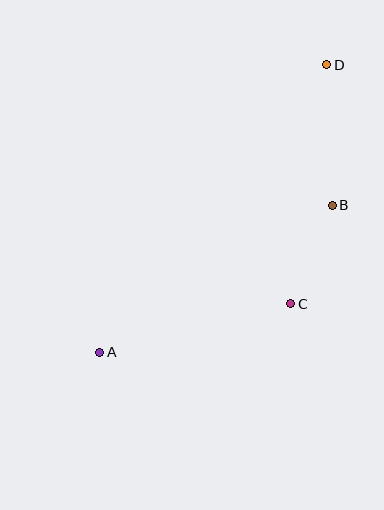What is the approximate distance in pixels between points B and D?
The distance between B and D is approximately 141 pixels.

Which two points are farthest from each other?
Points A and D are farthest from each other.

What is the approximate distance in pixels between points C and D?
The distance between C and D is approximately 242 pixels.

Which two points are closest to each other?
Points B and C are closest to each other.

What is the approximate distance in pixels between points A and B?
The distance between A and B is approximately 275 pixels.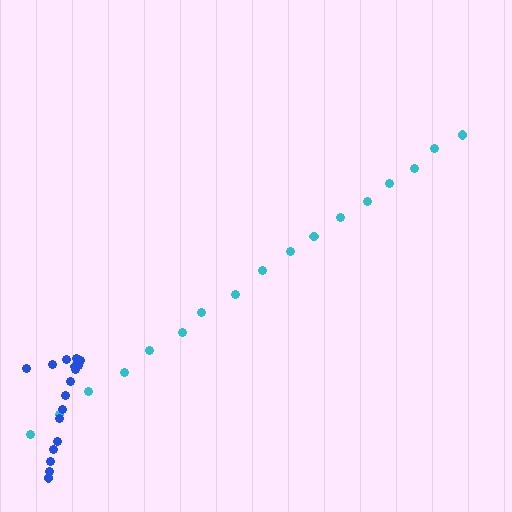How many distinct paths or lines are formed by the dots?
There are 2 distinct paths.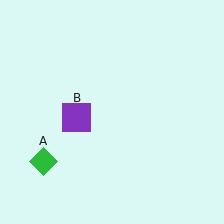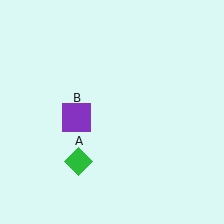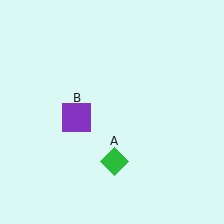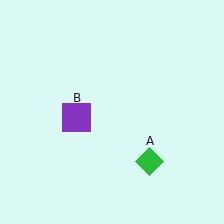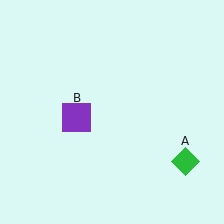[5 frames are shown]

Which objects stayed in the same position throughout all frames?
Purple square (object B) remained stationary.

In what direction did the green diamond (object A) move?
The green diamond (object A) moved right.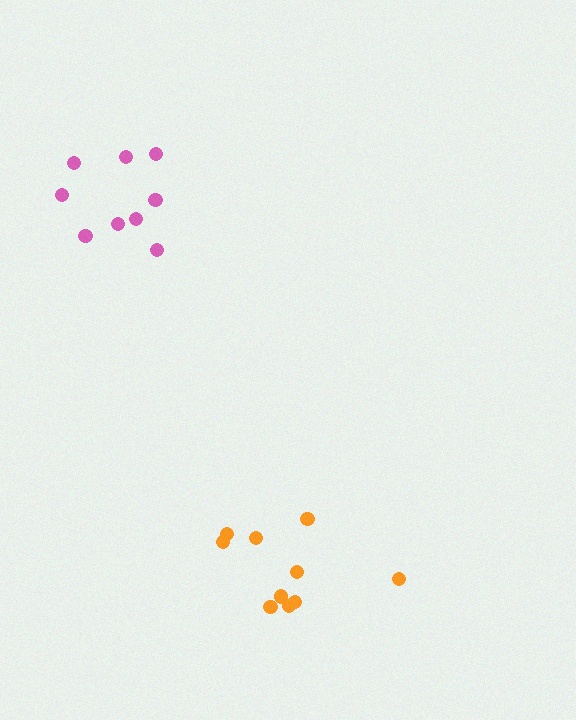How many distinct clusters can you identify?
There are 2 distinct clusters.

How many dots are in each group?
Group 1: 10 dots, Group 2: 9 dots (19 total).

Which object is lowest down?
The orange cluster is bottommost.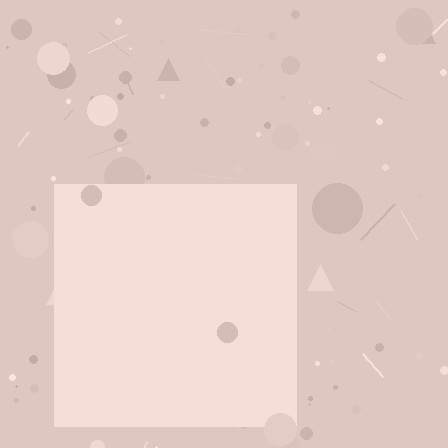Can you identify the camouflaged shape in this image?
The camouflaged shape is a square.